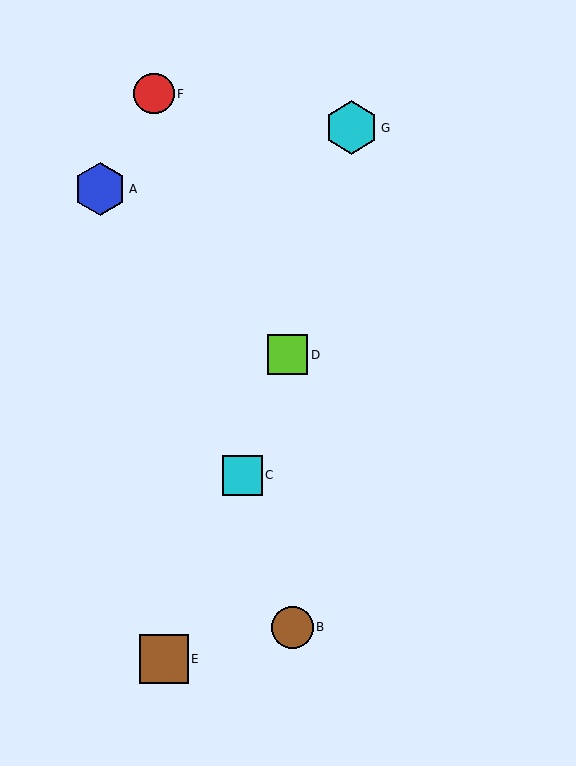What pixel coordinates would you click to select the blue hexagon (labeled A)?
Click at (100, 189) to select the blue hexagon A.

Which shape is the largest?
The cyan hexagon (labeled G) is the largest.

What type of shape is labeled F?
Shape F is a red circle.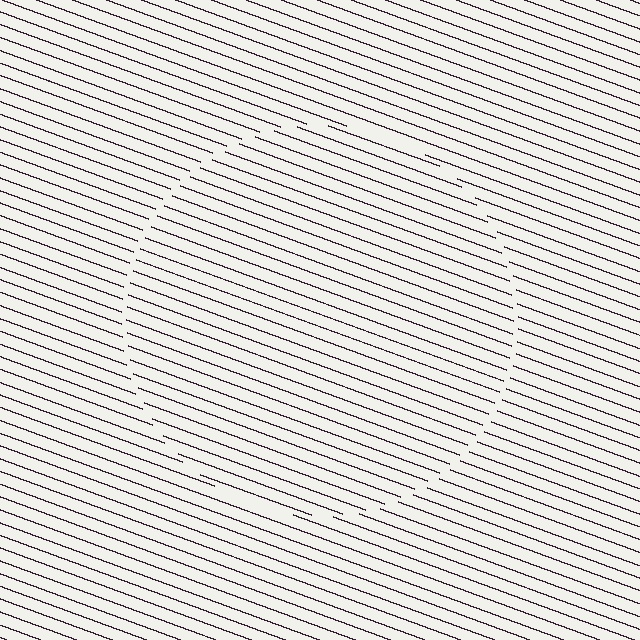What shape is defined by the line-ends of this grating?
An illusory circle. The interior of the shape contains the same grating, shifted by half a period — the contour is defined by the phase discontinuity where line-ends from the inner and outer gratings abut.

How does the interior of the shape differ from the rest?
The interior of the shape contains the same grating, shifted by half a period — the contour is defined by the phase discontinuity where line-ends from the inner and outer gratings abut.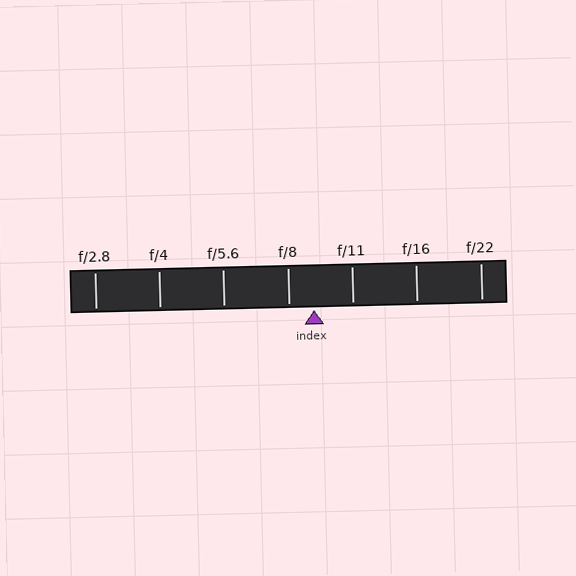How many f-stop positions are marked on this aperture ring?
There are 7 f-stop positions marked.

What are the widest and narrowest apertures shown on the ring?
The widest aperture shown is f/2.8 and the narrowest is f/22.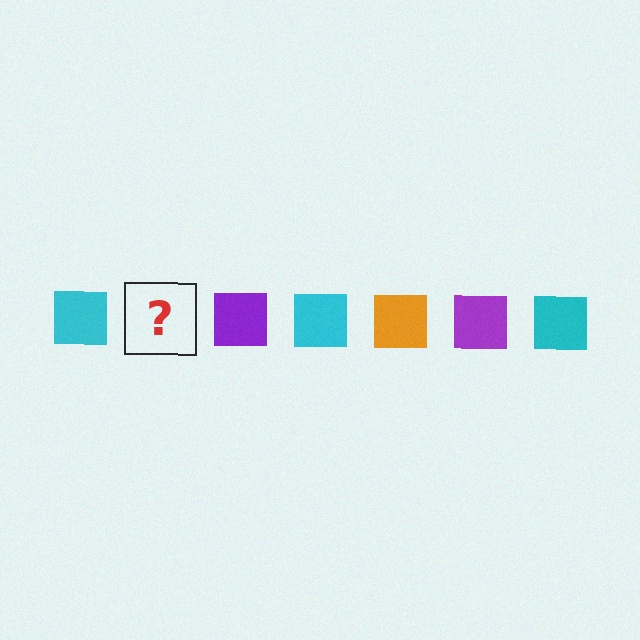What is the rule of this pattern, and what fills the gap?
The rule is that the pattern cycles through cyan, orange, purple squares. The gap should be filled with an orange square.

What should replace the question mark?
The question mark should be replaced with an orange square.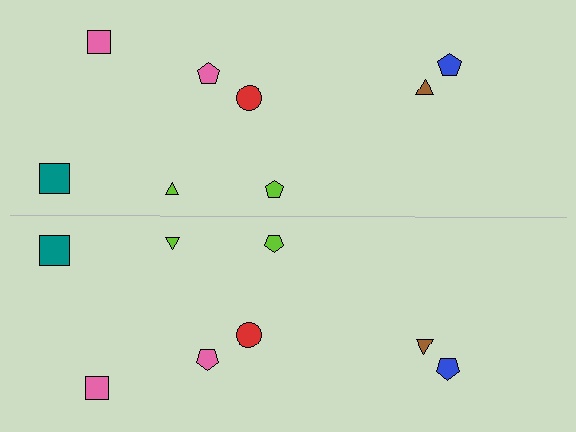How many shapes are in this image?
There are 16 shapes in this image.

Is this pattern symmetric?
Yes, this pattern has bilateral (reflection) symmetry.